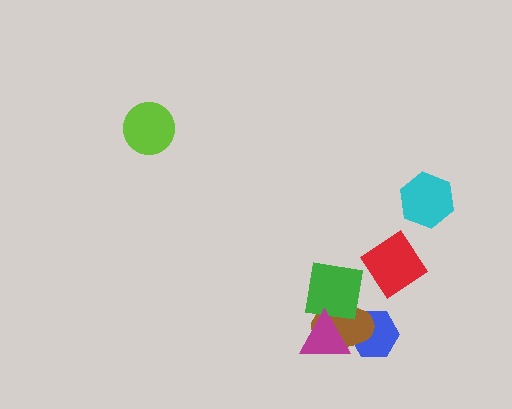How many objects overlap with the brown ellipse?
3 objects overlap with the brown ellipse.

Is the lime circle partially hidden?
No, no other shape covers it.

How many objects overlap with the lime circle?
0 objects overlap with the lime circle.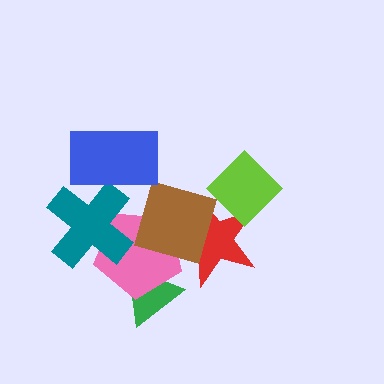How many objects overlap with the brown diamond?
2 objects overlap with the brown diamond.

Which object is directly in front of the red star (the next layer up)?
The lime diamond is directly in front of the red star.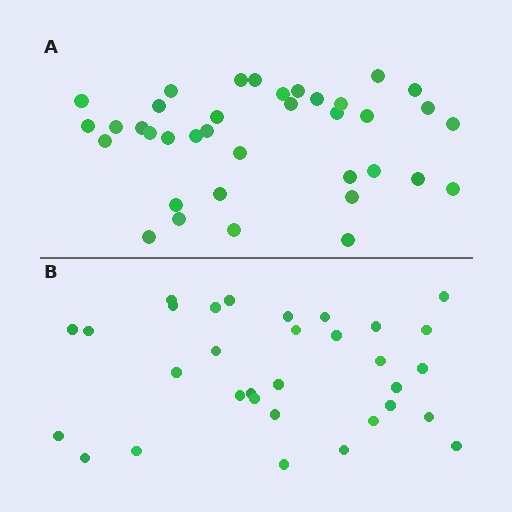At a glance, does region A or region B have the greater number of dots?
Region A (the top region) has more dots.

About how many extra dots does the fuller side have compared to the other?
Region A has about 5 more dots than region B.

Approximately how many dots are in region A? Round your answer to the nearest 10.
About 40 dots. (The exact count is 37, which rounds to 40.)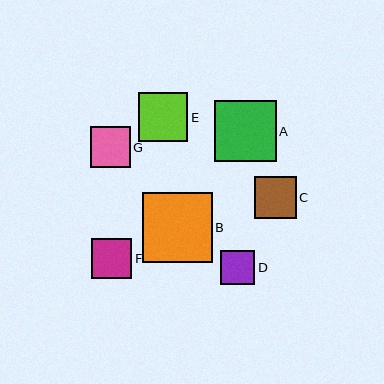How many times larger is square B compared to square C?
Square B is approximately 1.7 times the size of square C.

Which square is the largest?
Square B is the largest with a size of approximately 69 pixels.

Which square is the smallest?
Square D is the smallest with a size of approximately 34 pixels.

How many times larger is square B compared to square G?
Square B is approximately 1.7 times the size of square G.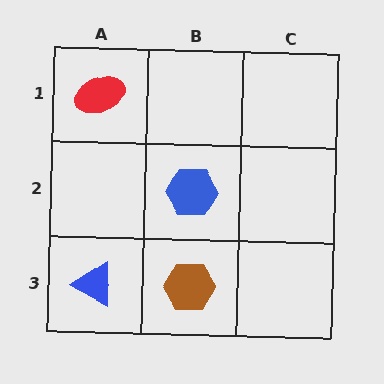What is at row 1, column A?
A red ellipse.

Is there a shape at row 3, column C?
No, that cell is empty.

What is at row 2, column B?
A blue hexagon.